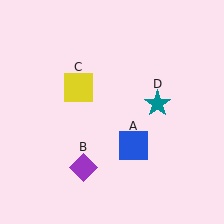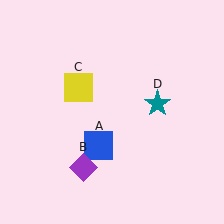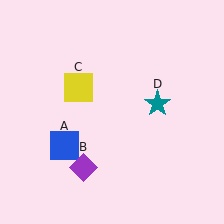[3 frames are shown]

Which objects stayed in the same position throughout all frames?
Purple diamond (object B) and yellow square (object C) and teal star (object D) remained stationary.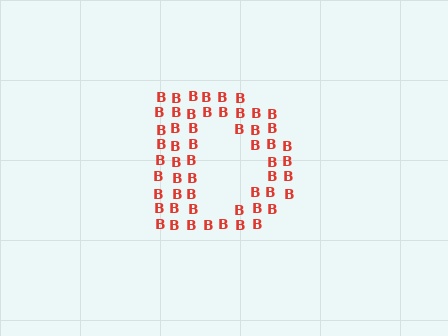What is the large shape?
The large shape is the letter D.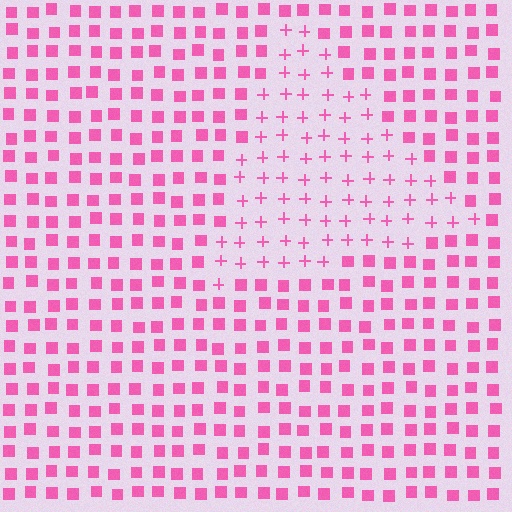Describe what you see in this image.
The image is filled with small pink elements arranged in a uniform grid. A triangle-shaped region contains plus signs, while the surrounding area contains squares. The boundary is defined purely by the change in element shape.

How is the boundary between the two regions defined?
The boundary is defined by a change in element shape: plus signs inside vs. squares outside. All elements share the same color and spacing.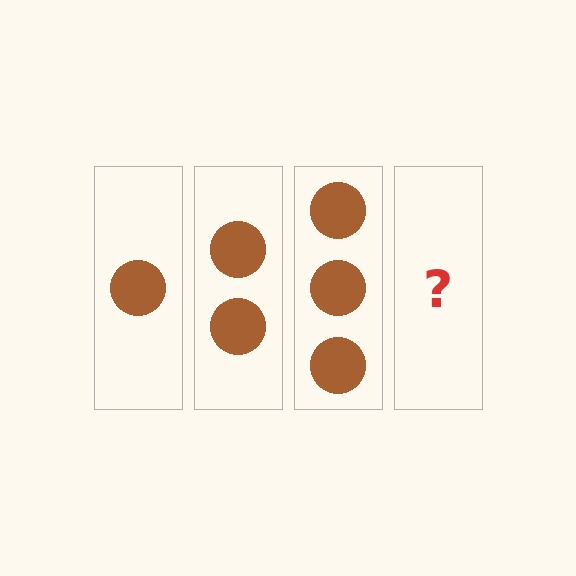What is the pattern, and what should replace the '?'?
The pattern is that each step adds one more circle. The '?' should be 4 circles.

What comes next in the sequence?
The next element should be 4 circles.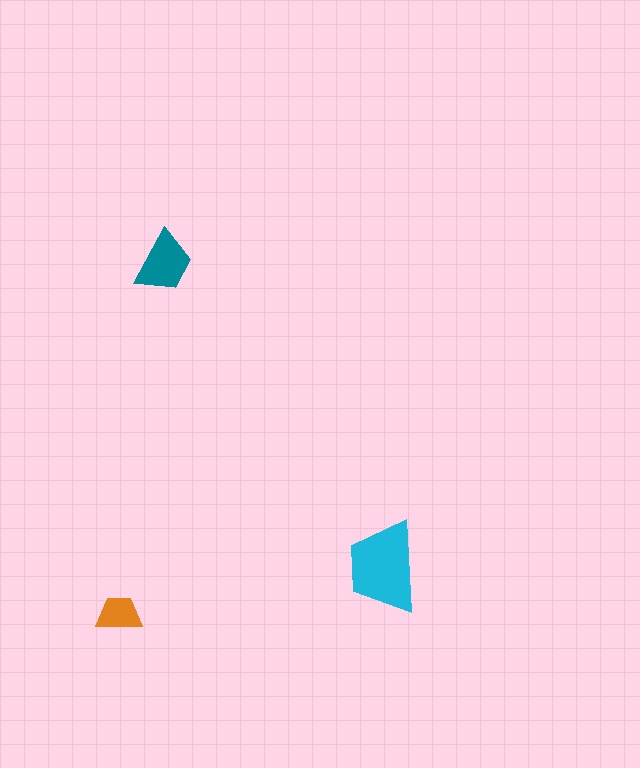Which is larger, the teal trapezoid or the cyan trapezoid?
The cyan one.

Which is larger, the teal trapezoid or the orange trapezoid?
The teal one.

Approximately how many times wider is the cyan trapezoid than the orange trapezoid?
About 2 times wider.